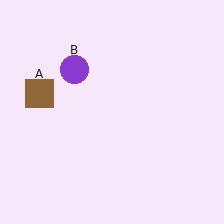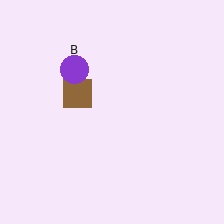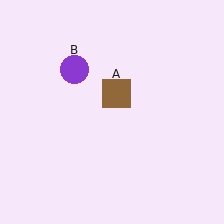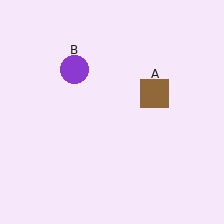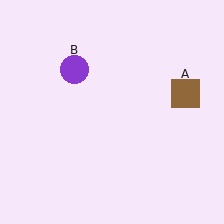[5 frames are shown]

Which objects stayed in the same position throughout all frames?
Purple circle (object B) remained stationary.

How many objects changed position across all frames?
1 object changed position: brown square (object A).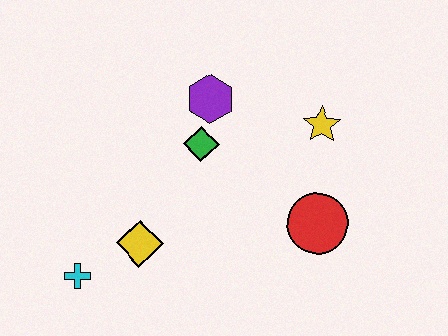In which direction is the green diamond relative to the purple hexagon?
The green diamond is below the purple hexagon.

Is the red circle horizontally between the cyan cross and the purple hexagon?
No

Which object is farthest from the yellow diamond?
The yellow star is farthest from the yellow diamond.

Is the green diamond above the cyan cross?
Yes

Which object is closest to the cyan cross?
The yellow diamond is closest to the cyan cross.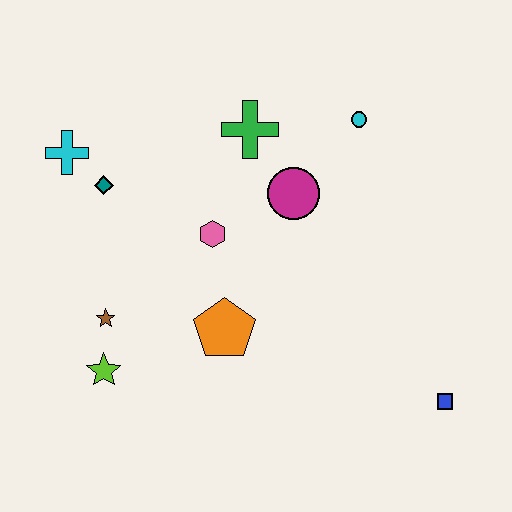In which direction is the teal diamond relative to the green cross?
The teal diamond is to the left of the green cross.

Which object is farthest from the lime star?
The cyan circle is farthest from the lime star.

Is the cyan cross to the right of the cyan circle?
No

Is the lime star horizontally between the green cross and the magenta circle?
No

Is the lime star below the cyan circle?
Yes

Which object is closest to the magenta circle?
The green cross is closest to the magenta circle.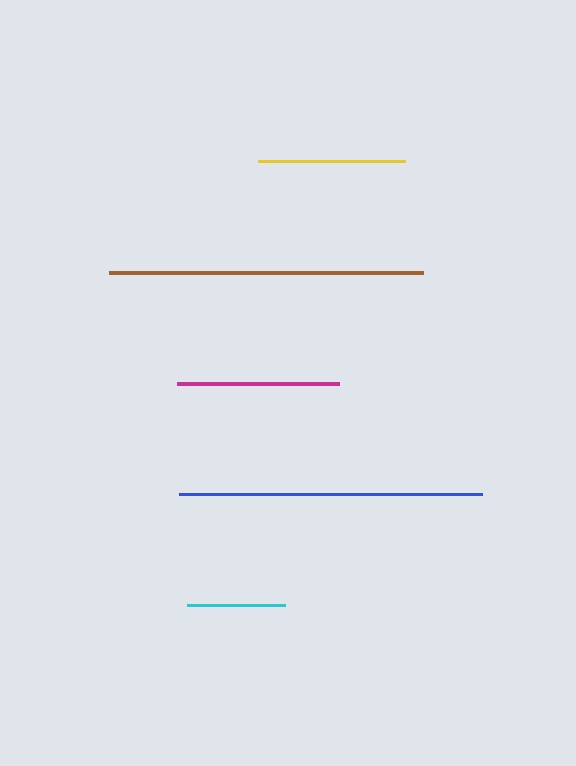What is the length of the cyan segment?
The cyan segment is approximately 98 pixels long.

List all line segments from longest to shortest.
From longest to shortest: brown, blue, magenta, yellow, cyan.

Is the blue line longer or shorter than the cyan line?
The blue line is longer than the cyan line.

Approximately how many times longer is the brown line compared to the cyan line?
The brown line is approximately 3.2 times the length of the cyan line.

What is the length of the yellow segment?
The yellow segment is approximately 147 pixels long.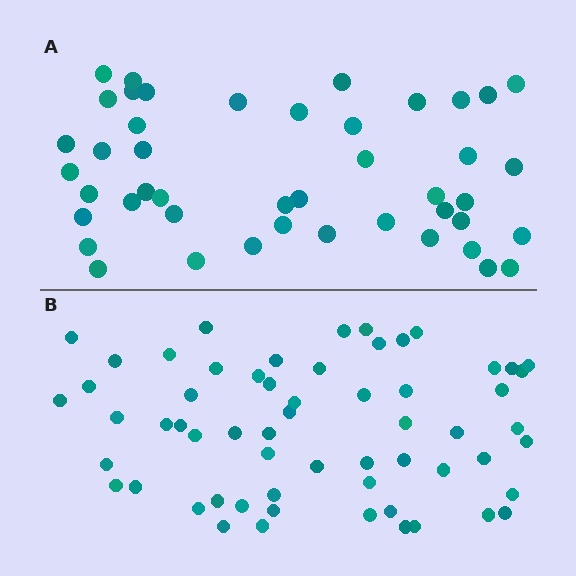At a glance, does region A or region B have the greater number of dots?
Region B (the bottom region) has more dots.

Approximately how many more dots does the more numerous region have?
Region B has approximately 15 more dots than region A.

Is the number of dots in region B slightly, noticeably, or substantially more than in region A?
Region B has noticeably more, but not dramatically so. The ratio is roughly 1.3 to 1.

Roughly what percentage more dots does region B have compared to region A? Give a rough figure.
About 35% more.